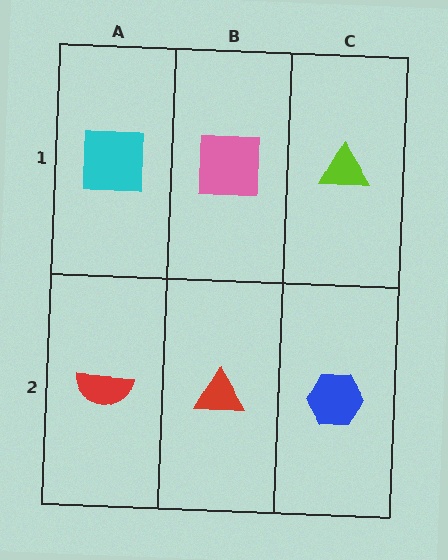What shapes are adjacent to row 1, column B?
A red triangle (row 2, column B), a cyan square (row 1, column A), a lime triangle (row 1, column C).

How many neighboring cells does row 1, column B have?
3.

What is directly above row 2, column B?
A pink square.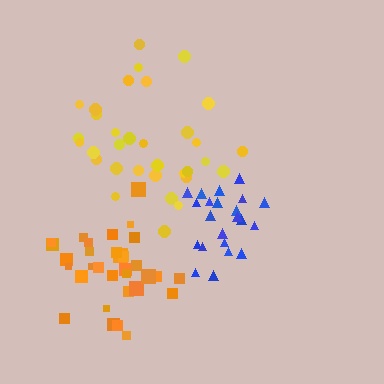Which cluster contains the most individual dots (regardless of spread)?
Yellow (33).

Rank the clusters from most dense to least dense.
orange, blue, yellow.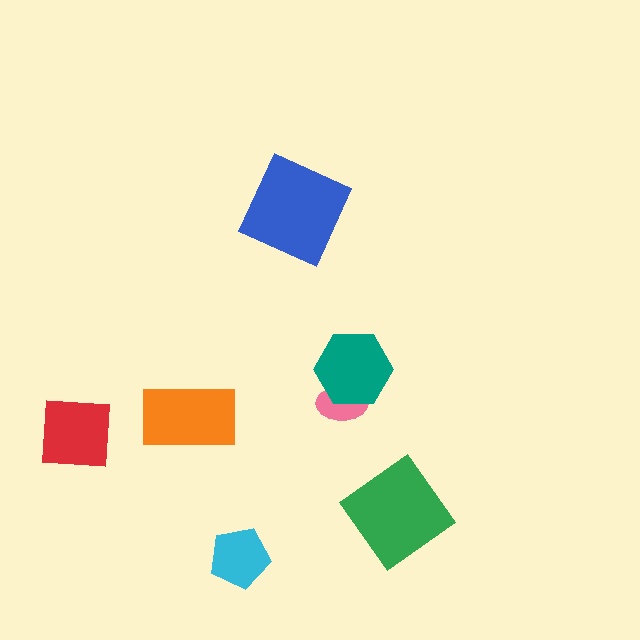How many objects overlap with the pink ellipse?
1 object overlaps with the pink ellipse.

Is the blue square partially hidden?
No, no other shape covers it.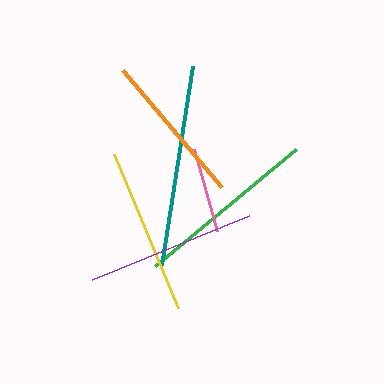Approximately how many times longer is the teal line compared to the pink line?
The teal line is approximately 2.4 times the length of the pink line.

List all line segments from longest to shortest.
From longest to shortest: teal, green, purple, yellow, orange, pink.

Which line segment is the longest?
The teal line is the longest at approximately 201 pixels.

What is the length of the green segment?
The green segment is approximately 183 pixels long.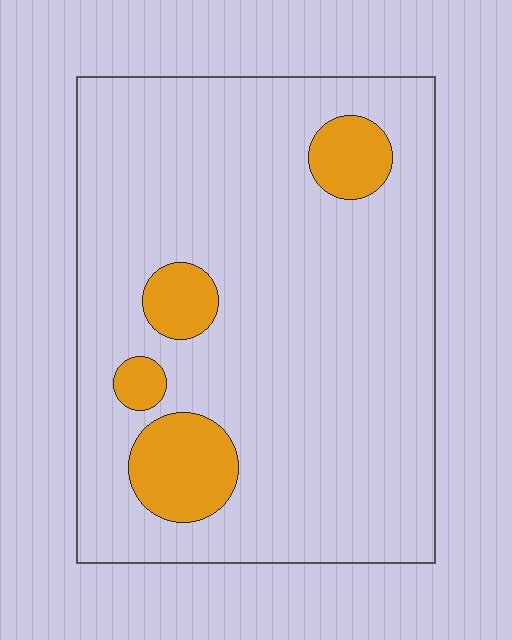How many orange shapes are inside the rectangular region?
4.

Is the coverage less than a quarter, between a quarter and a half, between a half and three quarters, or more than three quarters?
Less than a quarter.